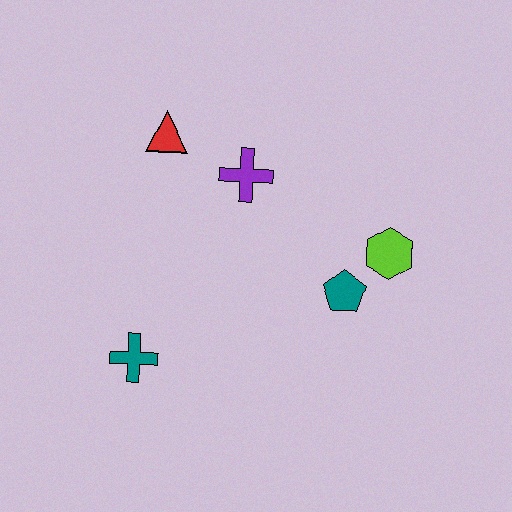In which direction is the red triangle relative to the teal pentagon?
The red triangle is to the left of the teal pentagon.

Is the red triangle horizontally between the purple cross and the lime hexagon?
No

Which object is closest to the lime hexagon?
The teal pentagon is closest to the lime hexagon.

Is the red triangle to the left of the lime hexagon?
Yes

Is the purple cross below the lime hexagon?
No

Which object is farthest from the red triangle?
The lime hexagon is farthest from the red triangle.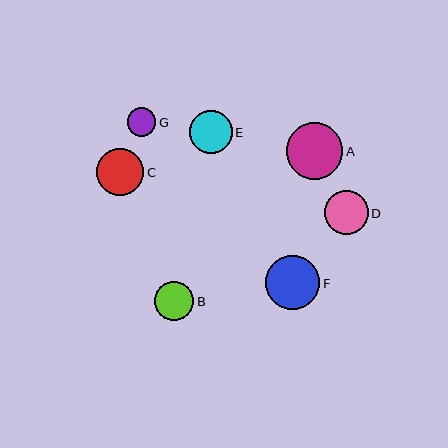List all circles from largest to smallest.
From largest to smallest: A, F, C, D, E, B, G.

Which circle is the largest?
Circle A is the largest with a size of approximately 57 pixels.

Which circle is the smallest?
Circle G is the smallest with a size of approximately 29 pixels.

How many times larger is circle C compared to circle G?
Circle C is approximately 1.6 times the size of circle G.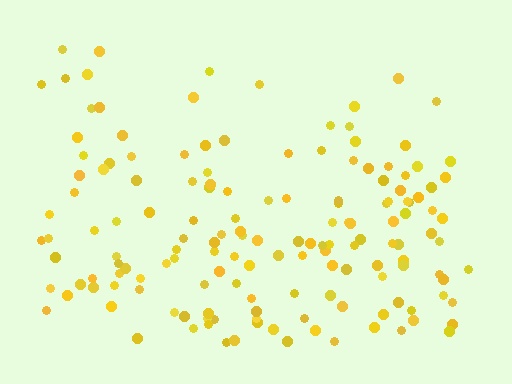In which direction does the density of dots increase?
From top to bottom, with the bottom side densest.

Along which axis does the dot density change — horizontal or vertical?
Vertical.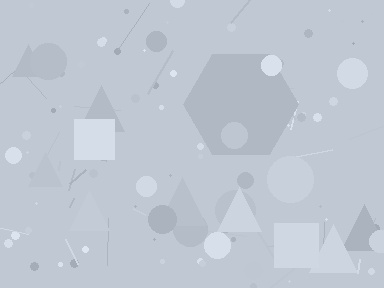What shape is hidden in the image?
A hexagon is hidden in the image.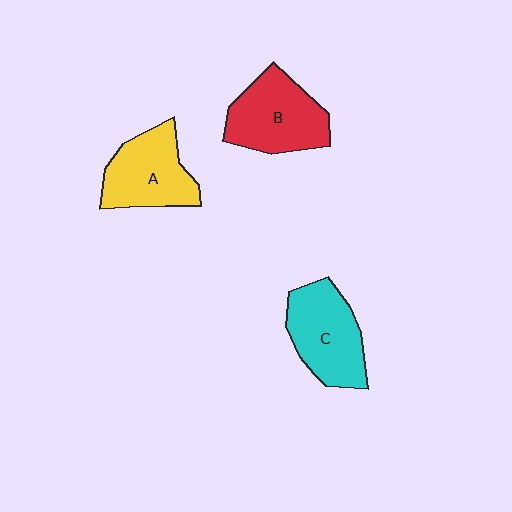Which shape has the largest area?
Shape B (red).